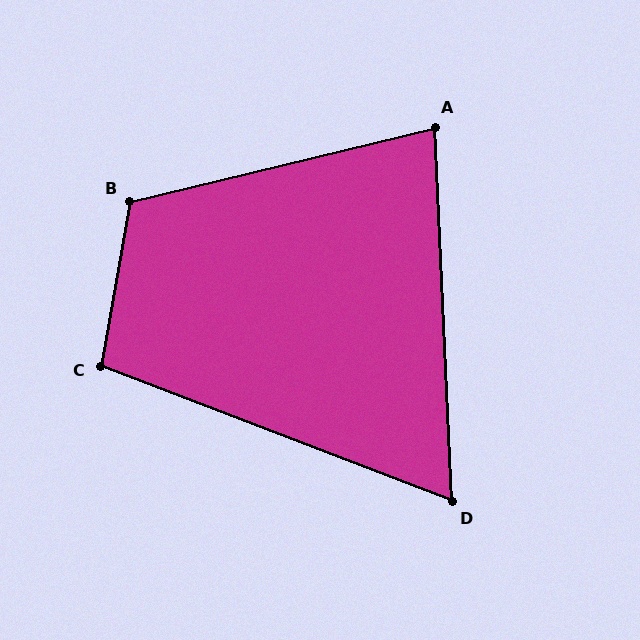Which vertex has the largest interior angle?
B, at approximately 114 degrees.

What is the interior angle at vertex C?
Approximately 101 degrees (obtuse).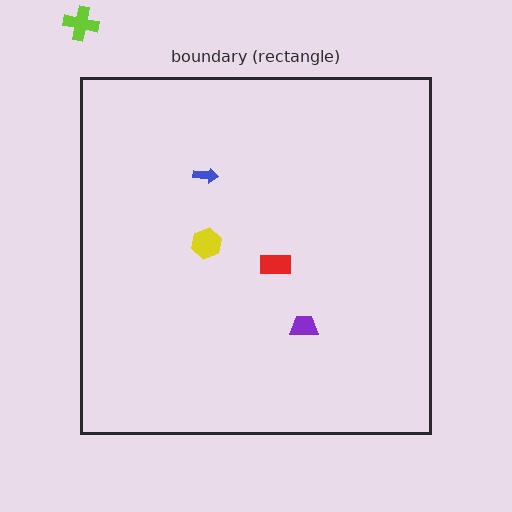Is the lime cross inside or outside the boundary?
Outside.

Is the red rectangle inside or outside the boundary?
Inside.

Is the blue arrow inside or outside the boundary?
Inside.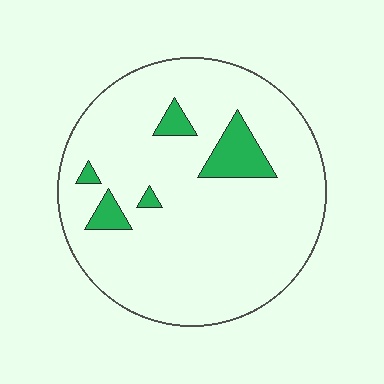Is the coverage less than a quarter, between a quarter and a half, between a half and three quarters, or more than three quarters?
Less than a quarter.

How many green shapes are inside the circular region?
5.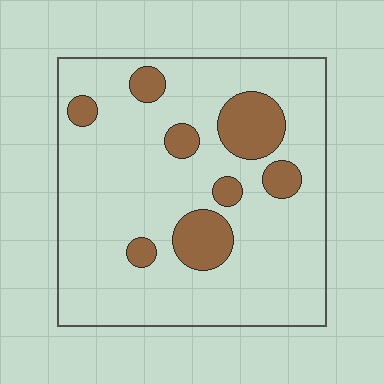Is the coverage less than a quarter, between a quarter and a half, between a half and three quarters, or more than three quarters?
Less than a quarter.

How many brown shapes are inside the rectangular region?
8.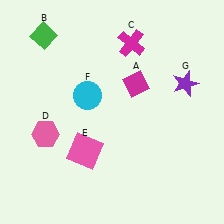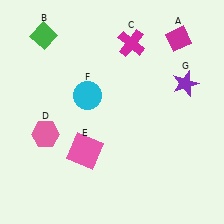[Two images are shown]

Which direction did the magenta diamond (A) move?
The magenta diamond (A) moved up.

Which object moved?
The magenta diamond (A) moved up.